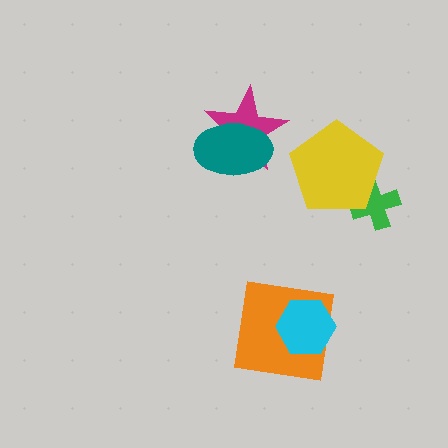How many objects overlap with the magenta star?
1 object overlaps with the magenta star.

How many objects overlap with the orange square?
1 object overlaps with the orange square.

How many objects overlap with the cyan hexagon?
1 object overlaps with the cyan hexagon.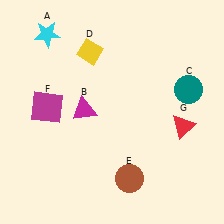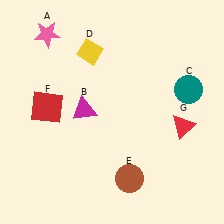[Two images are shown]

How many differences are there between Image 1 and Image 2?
There are 2 differences between the two images.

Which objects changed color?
A changed from cyan to pink. F changed from magenta to red.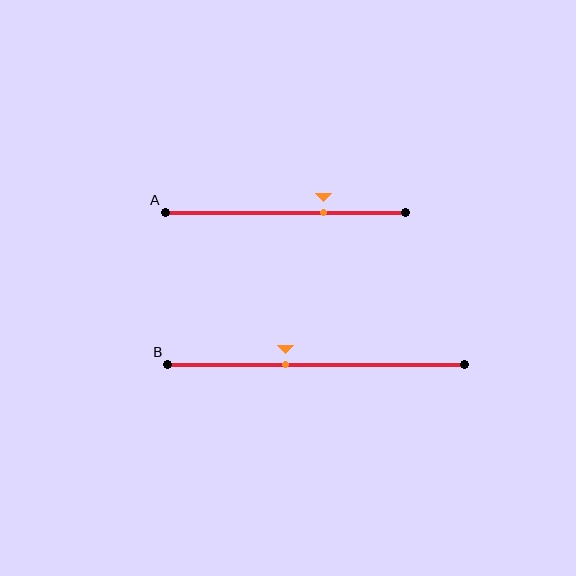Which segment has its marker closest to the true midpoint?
Segment B has its marker closest to the true midpoint.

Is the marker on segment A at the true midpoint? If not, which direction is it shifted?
No, the marker on segment A is shifted to the right by about 16% of the segment length.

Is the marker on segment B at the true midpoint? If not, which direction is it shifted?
No, the marker on segment B is shifted to the left by about 10% of the segment length.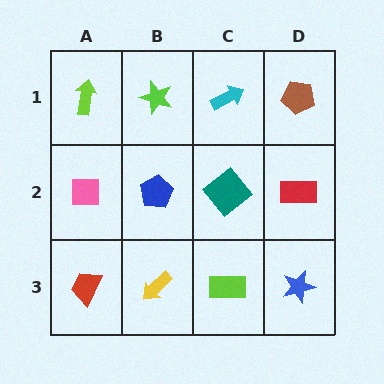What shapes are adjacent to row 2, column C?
A cyan arrow (row 1, column C), a lime rectangle (row 3, column C), a blue pentagon (row 2, column B), a red rectangle (row 2, column D).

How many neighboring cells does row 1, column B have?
3.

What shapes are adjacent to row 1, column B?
A blue pentagon (row 2, column B), a lime arrow (row 1, column A), a cyan arrow (row 1, column C).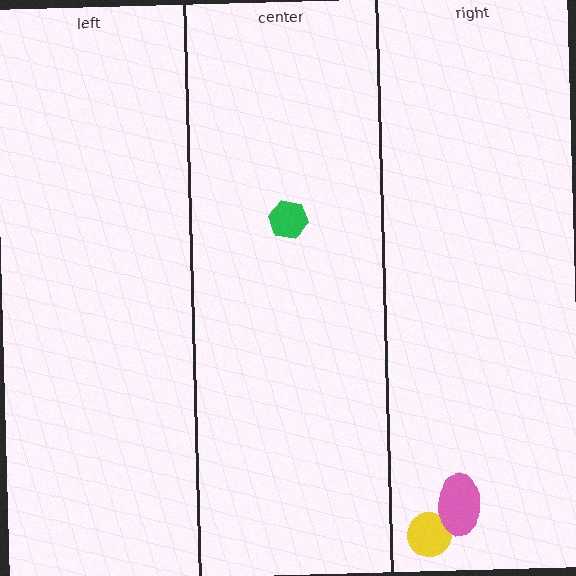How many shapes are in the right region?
2.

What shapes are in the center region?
The green hexagon.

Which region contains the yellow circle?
The right region.